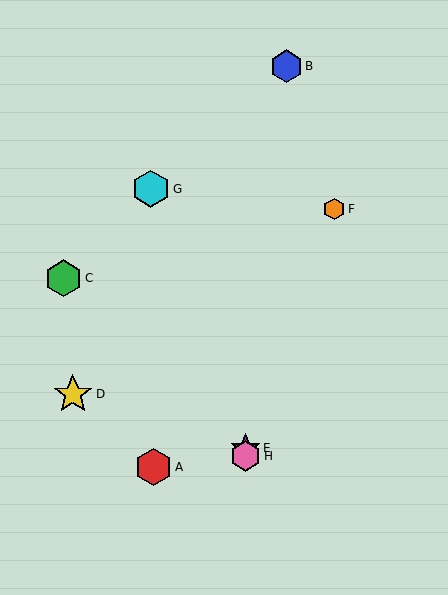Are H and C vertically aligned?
No, H is at x≈246 and C is at x≈64.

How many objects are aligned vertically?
2 objects (E, H) are aligned vertically.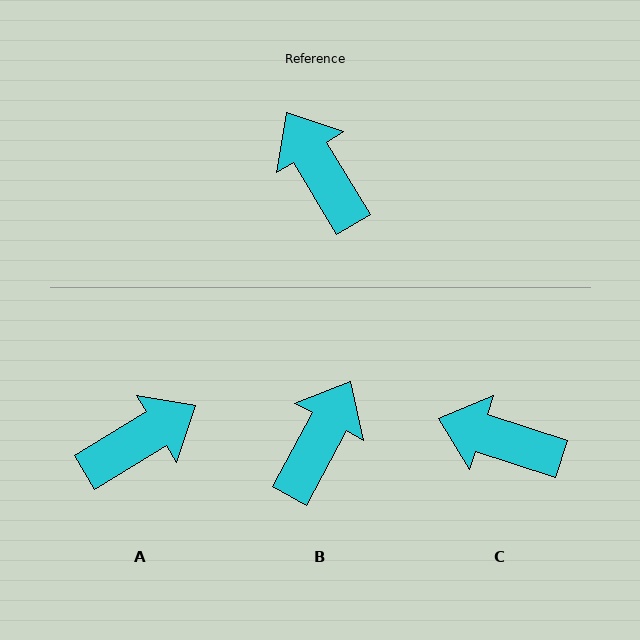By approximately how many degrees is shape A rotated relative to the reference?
Approximately 90 degrees clockwise.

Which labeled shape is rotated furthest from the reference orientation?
A, about 90 degrees away.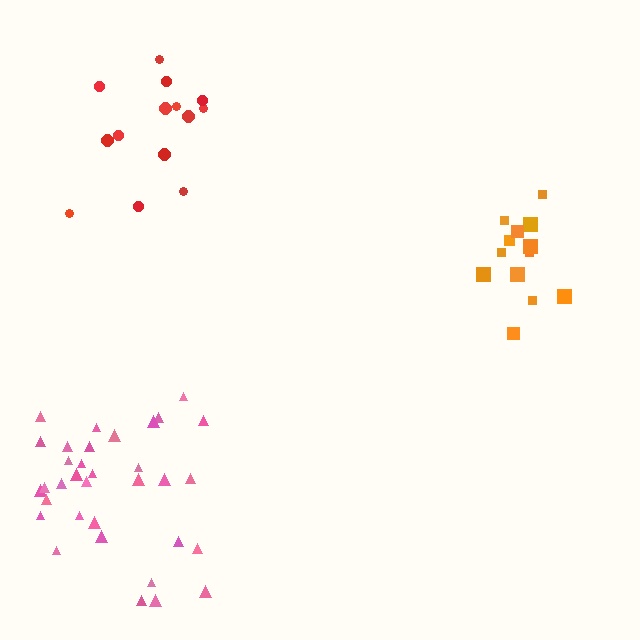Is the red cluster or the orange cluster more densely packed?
Orange.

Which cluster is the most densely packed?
Orange.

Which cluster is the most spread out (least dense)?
Red.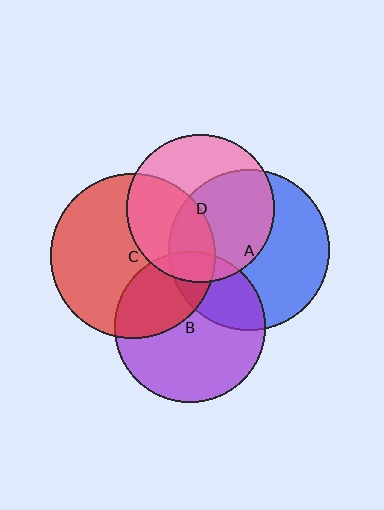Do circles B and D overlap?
Yes.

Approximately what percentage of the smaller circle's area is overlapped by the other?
Approximately 10%.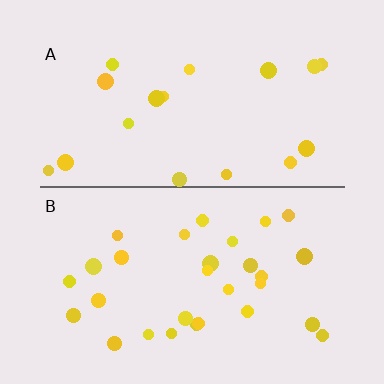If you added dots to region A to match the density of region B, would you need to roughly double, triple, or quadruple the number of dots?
Approximately double.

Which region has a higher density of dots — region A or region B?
B (the bottom).